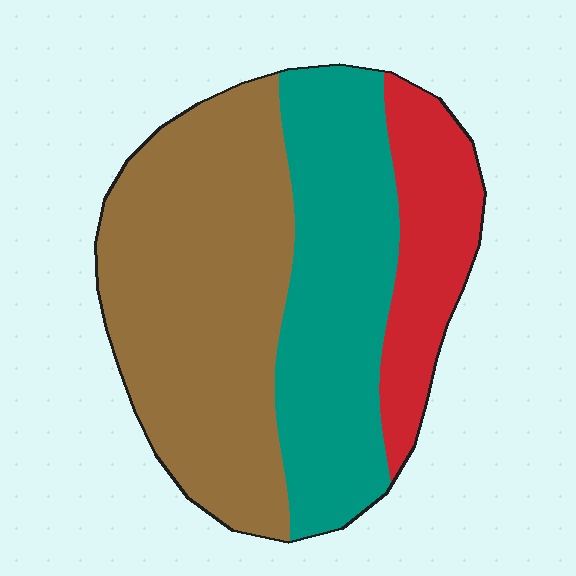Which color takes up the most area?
Brown, at roughly 50%.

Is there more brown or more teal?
Brown.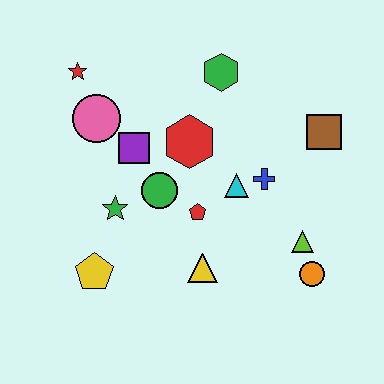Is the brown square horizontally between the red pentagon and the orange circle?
No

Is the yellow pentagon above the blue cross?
No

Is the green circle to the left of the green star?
No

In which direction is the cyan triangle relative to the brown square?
The cyan triangle is to the left of the brown square.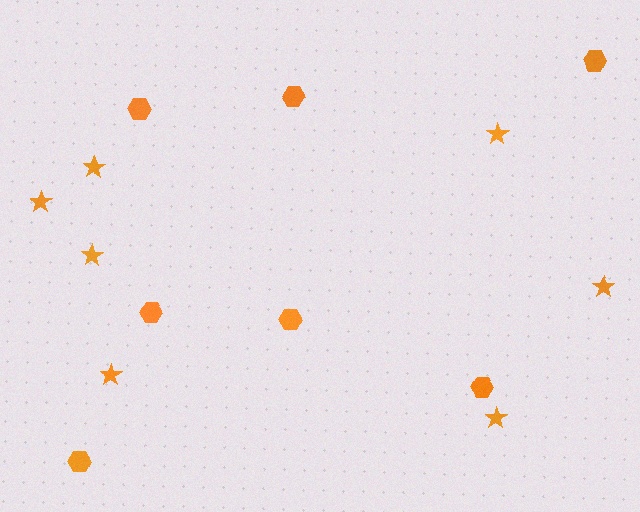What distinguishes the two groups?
There are 2 groups: one group of hexagons (7) and one group of stars (7).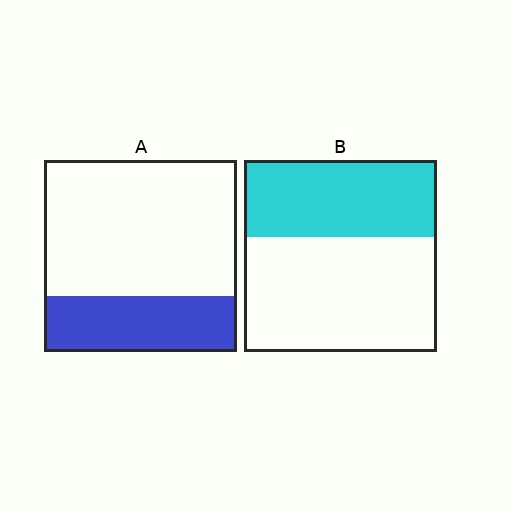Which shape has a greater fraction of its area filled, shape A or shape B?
Shape B.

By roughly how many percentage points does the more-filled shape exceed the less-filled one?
By roughly 10 percentage points (B over A).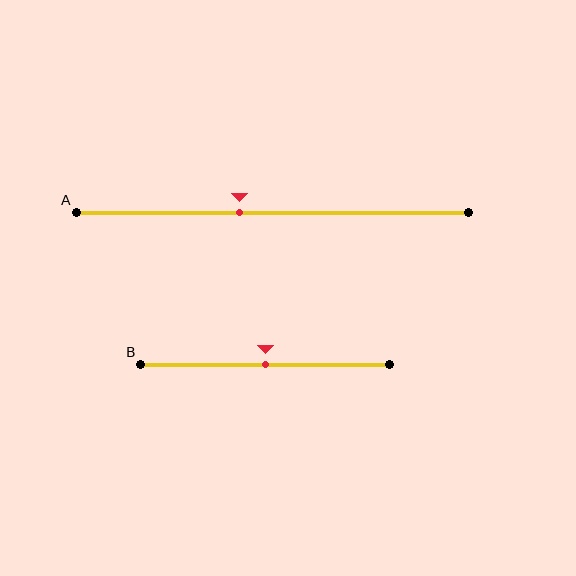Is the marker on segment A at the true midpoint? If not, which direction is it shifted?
No, the marker on segment A is shifted to the left by about 8% of the segment length.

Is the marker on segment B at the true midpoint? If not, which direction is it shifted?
Yes, the marker on segment B is at the true midpoint.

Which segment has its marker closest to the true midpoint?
Segment B has its marker closest to the true midpoint.